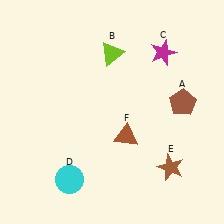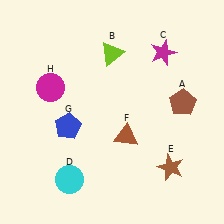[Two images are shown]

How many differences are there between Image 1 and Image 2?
There are 2 differences between the two images.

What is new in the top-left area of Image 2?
A magenta circle (H) was added in the top-left area of Image 2.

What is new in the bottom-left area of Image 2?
A blue pentagon (G) was added in the bottom-left area of Image 2.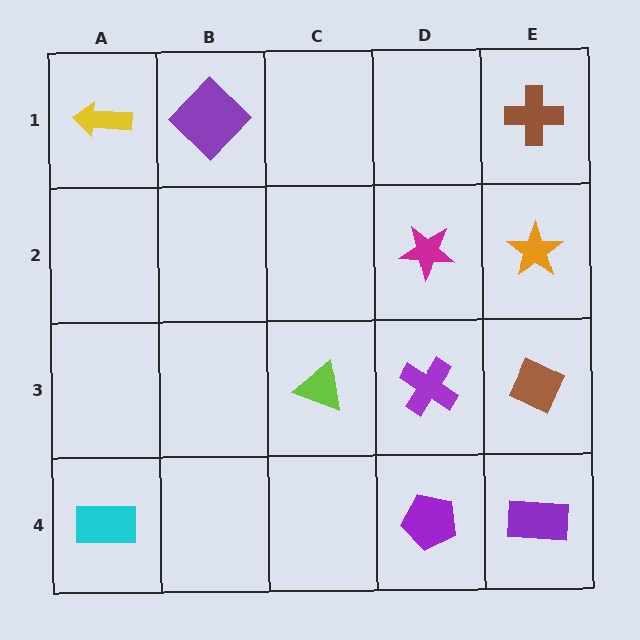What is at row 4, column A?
A cyan rectangle.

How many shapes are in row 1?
3 shapes.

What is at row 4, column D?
A purple pentagon.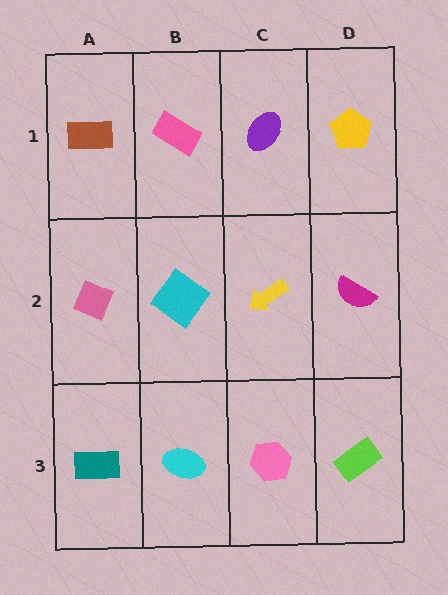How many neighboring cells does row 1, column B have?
3.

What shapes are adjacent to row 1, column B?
A cyan diamond (row 2, column B), a brown rectangle (row 1, column A), a purple ellipse (row 1, column C).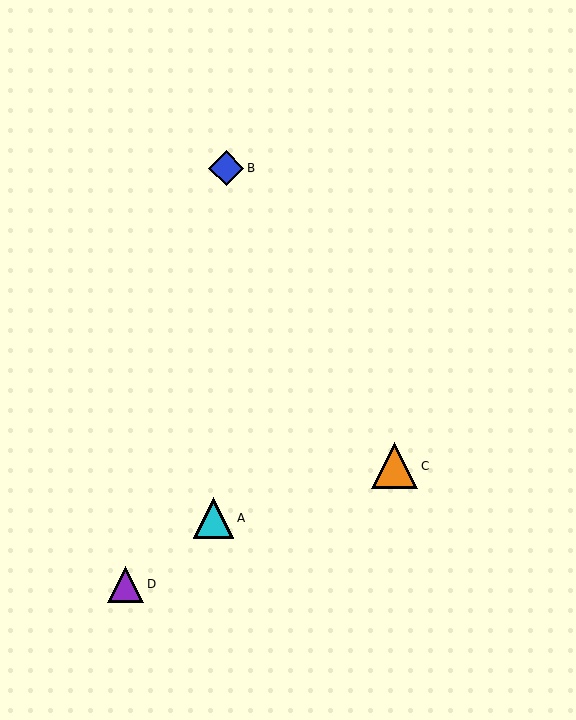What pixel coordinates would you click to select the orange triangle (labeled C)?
Click at (394, 466) to select the orange triangle C.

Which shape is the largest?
The orange triangle (labeled C) is the largest.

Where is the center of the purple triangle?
The center of the purple triangle is at (125, 584).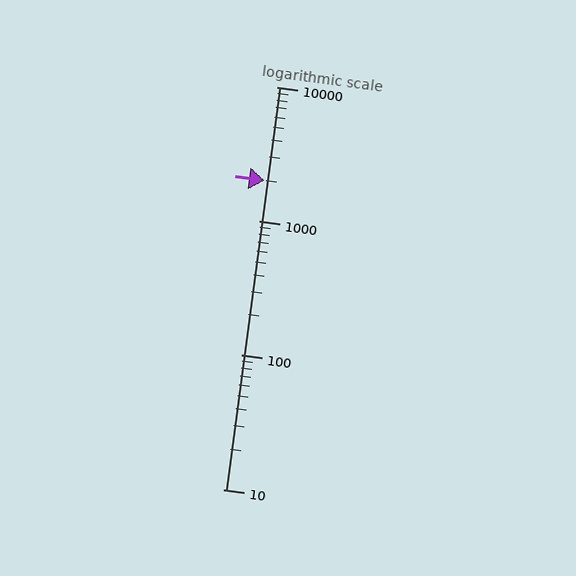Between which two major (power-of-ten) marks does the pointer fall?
The pointer is between 1000 and 10000.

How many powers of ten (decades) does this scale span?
The scale spans 3 decades, from 10 to 10000.